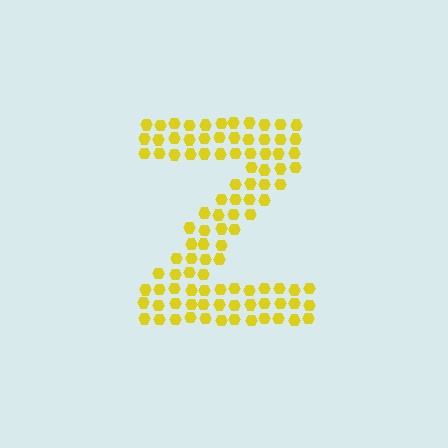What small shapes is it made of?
It is made of small hexagons.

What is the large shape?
The large shape is the letter Z.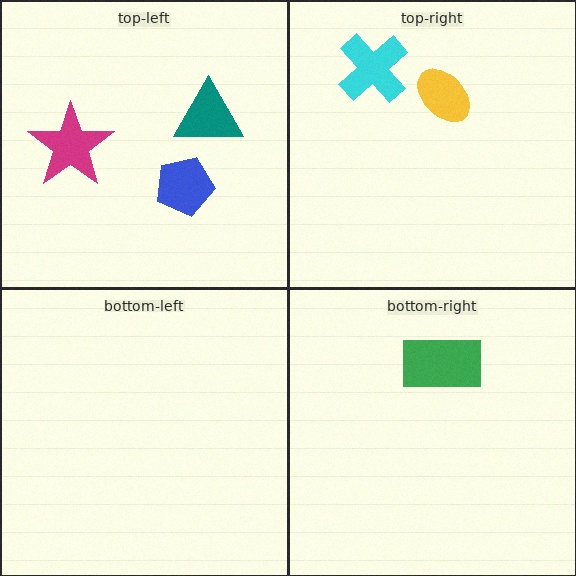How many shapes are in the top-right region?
2.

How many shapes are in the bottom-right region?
1.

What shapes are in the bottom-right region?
The green rectangle.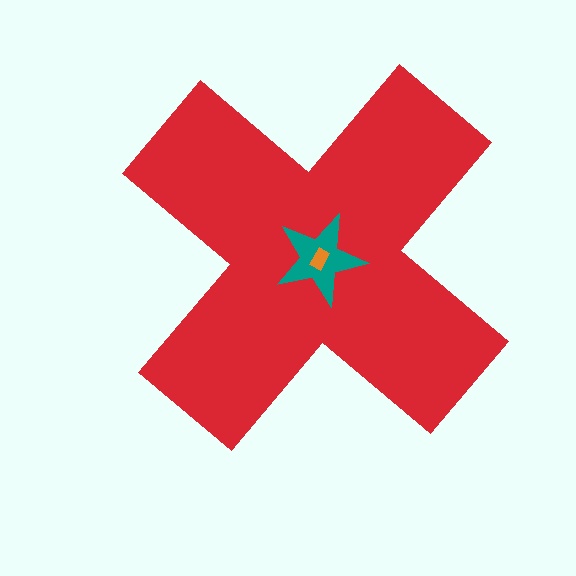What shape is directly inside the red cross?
The teal star.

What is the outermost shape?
The red cross.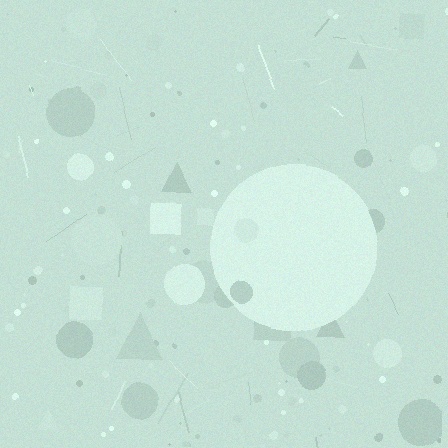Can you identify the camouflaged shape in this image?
The camouflaged shape is a circle.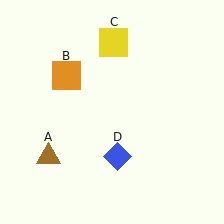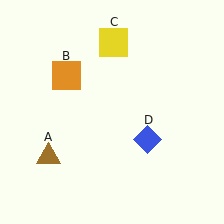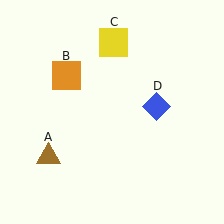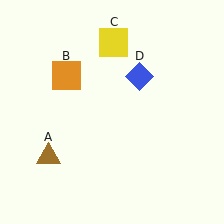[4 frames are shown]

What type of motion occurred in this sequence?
The blue diamond (object D) rotated counterclockwise around the center of the scene.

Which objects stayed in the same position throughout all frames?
Brown triangle (object A) and orange square (object B) and yellow square (object C) remained stationary.